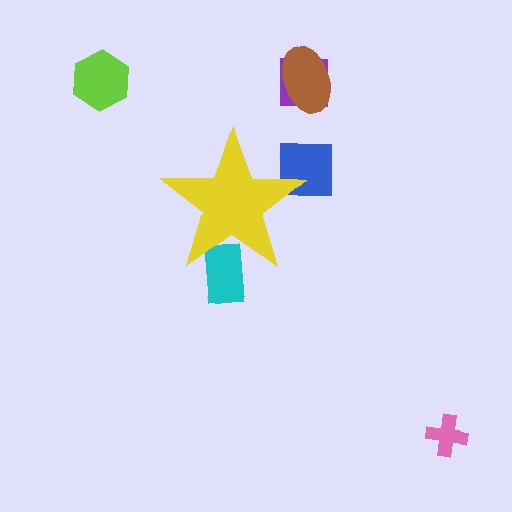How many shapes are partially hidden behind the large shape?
2 shapes are partially hidden.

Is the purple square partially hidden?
No, the purple square is fully visible.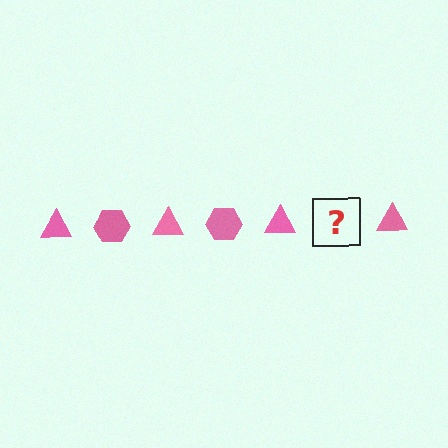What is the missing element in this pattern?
The missing element is a pink hexagon.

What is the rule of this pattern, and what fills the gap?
The rule is that the pattern cycles through triangle, hexagon shapes in pink. The gap should be filled with a pink hexagon.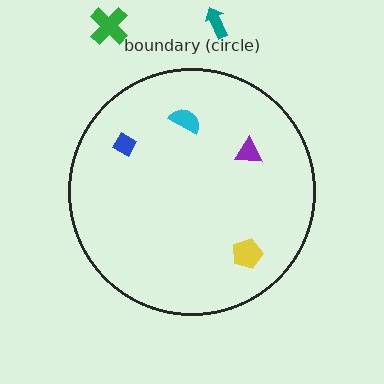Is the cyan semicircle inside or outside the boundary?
Inside.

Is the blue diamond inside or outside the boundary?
Inside.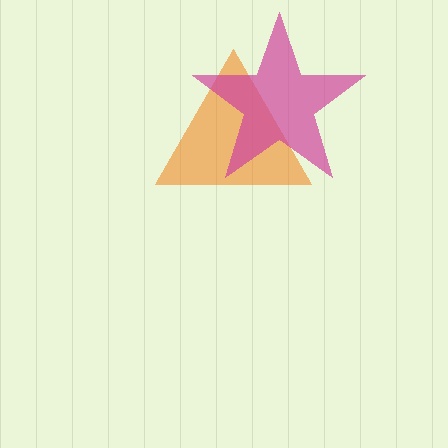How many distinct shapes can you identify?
There are 2 distinct shapes: an orange triangle, a magenta star.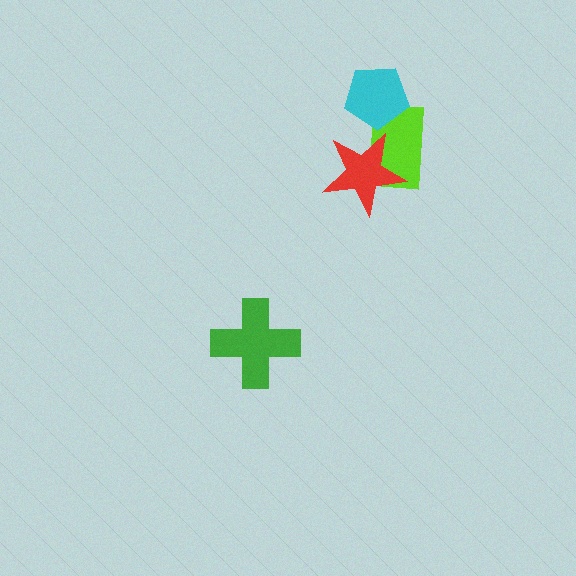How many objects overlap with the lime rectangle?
2 objects overlap with the lime rectangle.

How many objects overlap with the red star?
1 object overlaps with the red star.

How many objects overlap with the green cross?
0 objects overlap with the green cross.